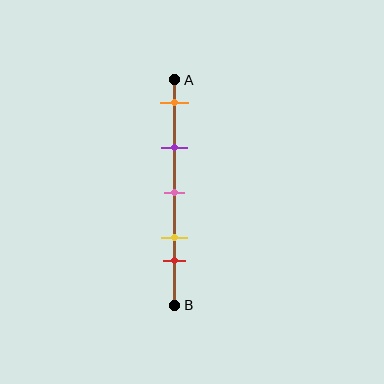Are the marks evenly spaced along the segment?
No, the marks are not evenly spaced.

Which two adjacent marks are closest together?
The yellow and red marks are the closest adjacent pair.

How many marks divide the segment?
There are 5 marks dividing the segment.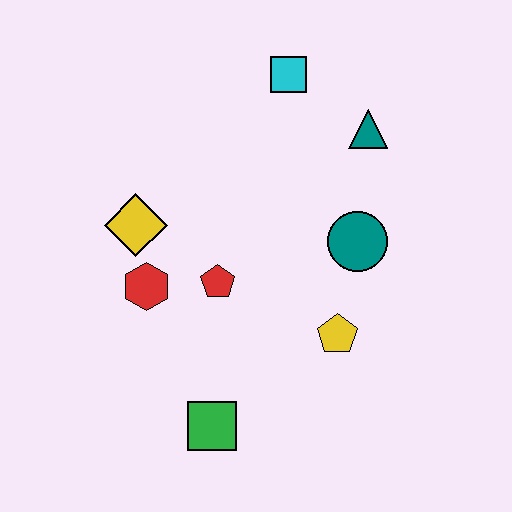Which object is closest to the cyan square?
The teal triangle is closest to the cyan square.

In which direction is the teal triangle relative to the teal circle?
The teal triangle is above the teal circle.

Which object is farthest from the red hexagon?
The teal triangle is farthest from the red hexagon.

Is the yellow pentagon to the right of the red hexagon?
Yes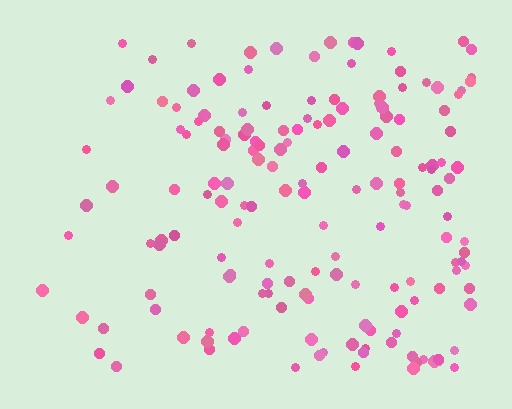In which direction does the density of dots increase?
From left to right, with the right side densest.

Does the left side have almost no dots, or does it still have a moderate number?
Still a moderate number, just noticeably fewer than the right.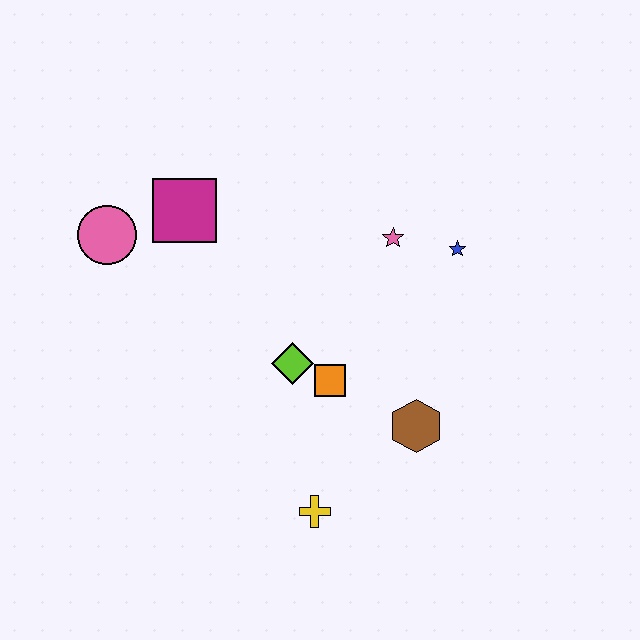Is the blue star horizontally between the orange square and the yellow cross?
No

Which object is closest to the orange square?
The lime diamond is closest to the orange square.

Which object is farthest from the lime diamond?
The pink circle is farthest from the lime diamond.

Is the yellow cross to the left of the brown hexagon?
Yes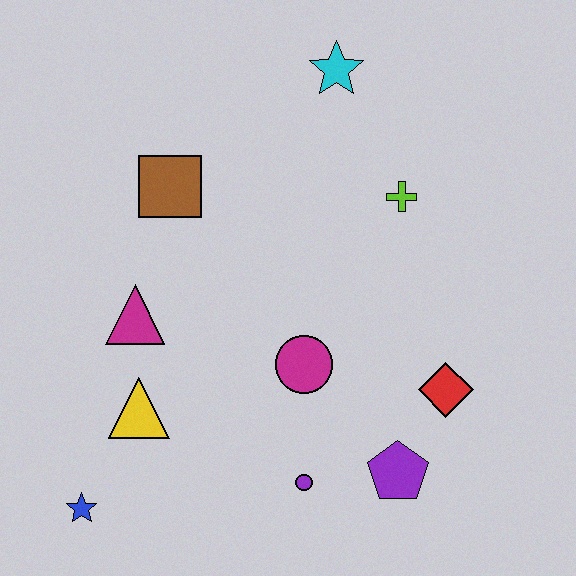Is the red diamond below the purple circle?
No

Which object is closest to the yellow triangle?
The magenta triangle is closest to the yellow triangle.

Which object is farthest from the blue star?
The cyan star is farthest from the blue star.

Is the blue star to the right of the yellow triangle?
No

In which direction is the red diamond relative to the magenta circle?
The red diamond is to the right of the magenta circle.